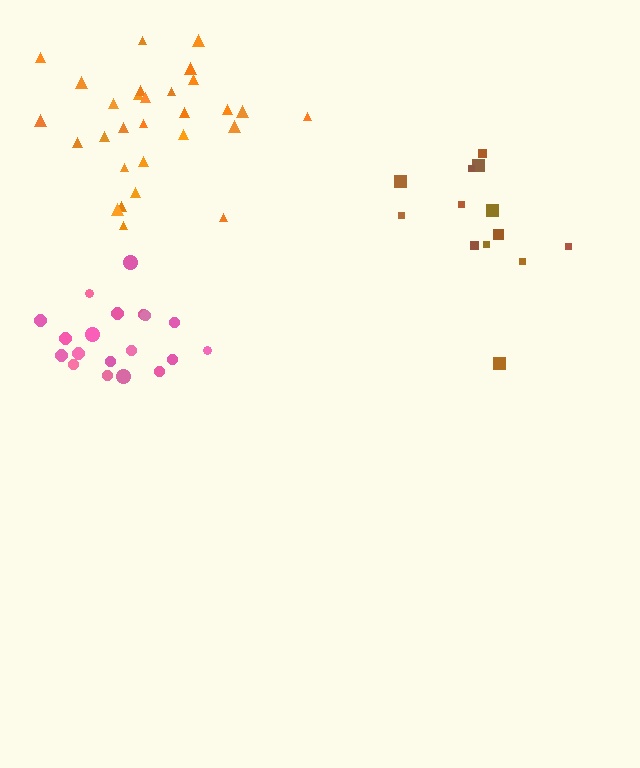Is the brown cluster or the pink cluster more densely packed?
Pink.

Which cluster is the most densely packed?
Orange.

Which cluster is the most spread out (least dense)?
Brown.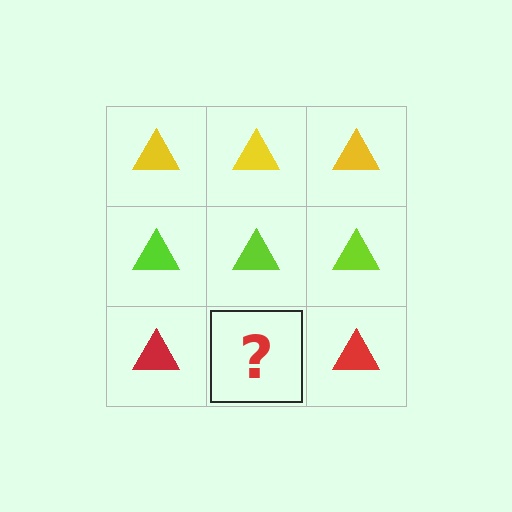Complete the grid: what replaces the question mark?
The question mark should be replaced with a red triangle.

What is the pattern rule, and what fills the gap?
The rule is that each row has a consistent color. The gap should be filled with a red triangle.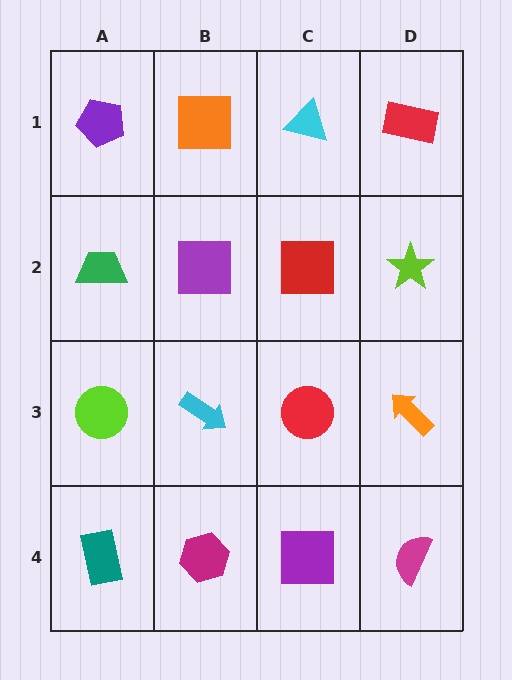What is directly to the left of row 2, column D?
A red square.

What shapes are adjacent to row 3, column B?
A purple square (row 2, column B), a magenta hexagon (row 4, column B), a lime circle (row 3, column A), a red circle (row 3, column C).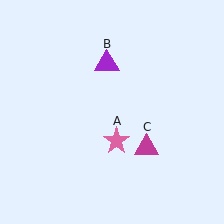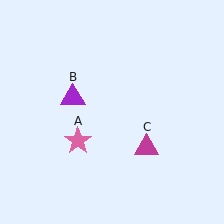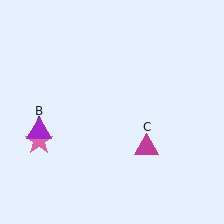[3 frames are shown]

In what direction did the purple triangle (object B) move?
The purple triangle (object B) moved down and to the left.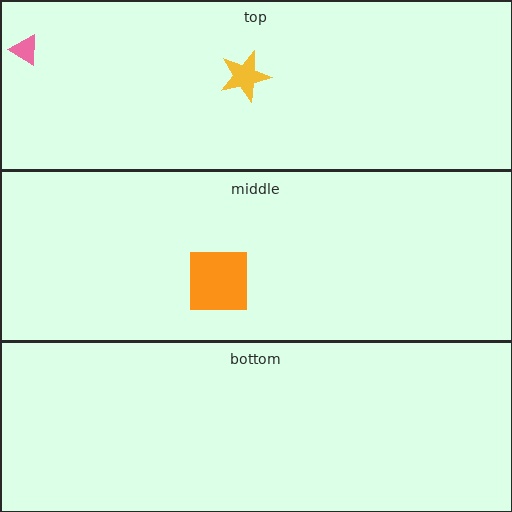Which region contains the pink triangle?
The top region.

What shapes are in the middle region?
The orange square.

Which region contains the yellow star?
The top region.